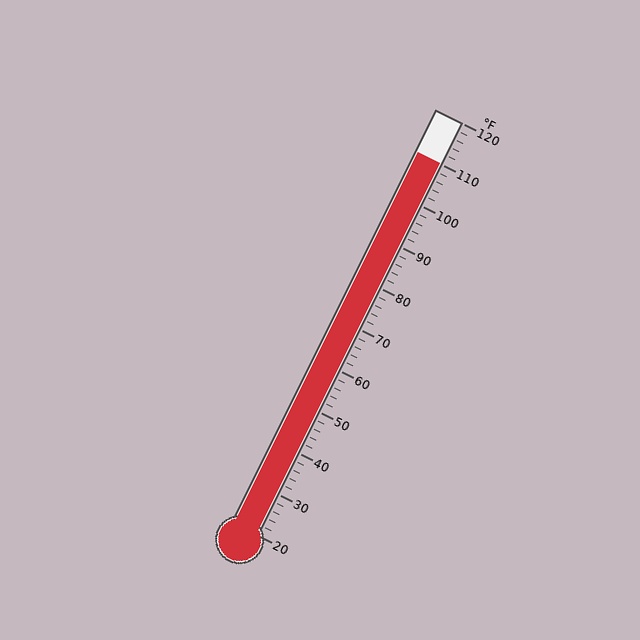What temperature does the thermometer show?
The thermometer shows approximately 110°F.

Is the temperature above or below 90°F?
The temperature is above 90°F.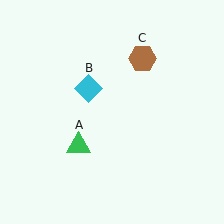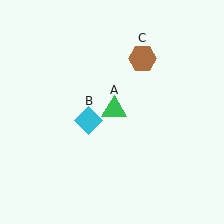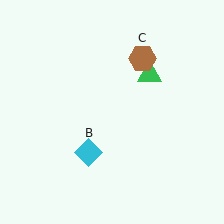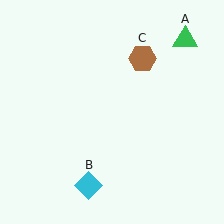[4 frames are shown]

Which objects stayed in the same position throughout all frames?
Brown hexagon (object C) remained stationary.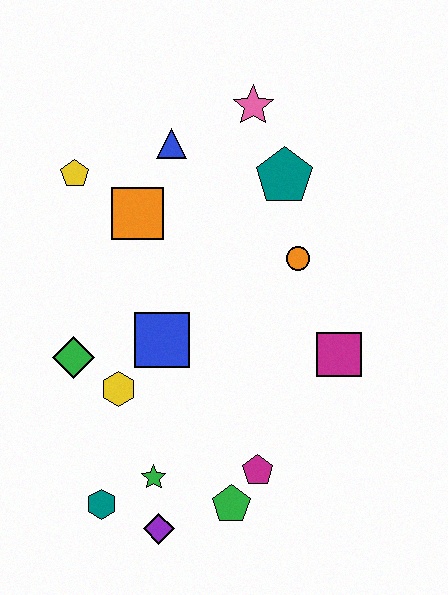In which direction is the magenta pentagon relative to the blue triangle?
The magenta pentagon is below the blue triangle.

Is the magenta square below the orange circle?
Yes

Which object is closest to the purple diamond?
The green star is closest to the purple diamond.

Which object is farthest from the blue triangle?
The purple diamond is farthest from the blue triangle.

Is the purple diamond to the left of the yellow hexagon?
No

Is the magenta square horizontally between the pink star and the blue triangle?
No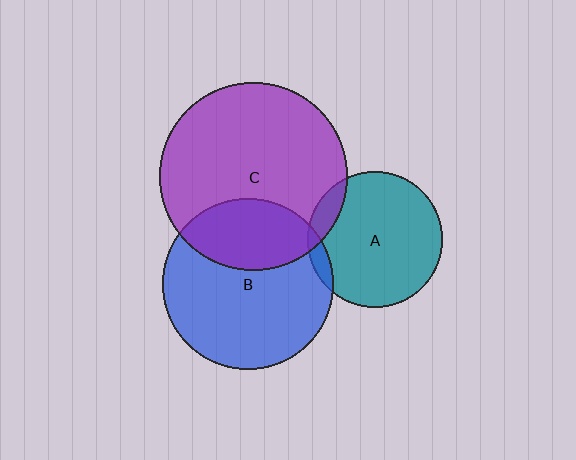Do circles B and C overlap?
Yes.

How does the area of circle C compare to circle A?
Approximately 1.9 times.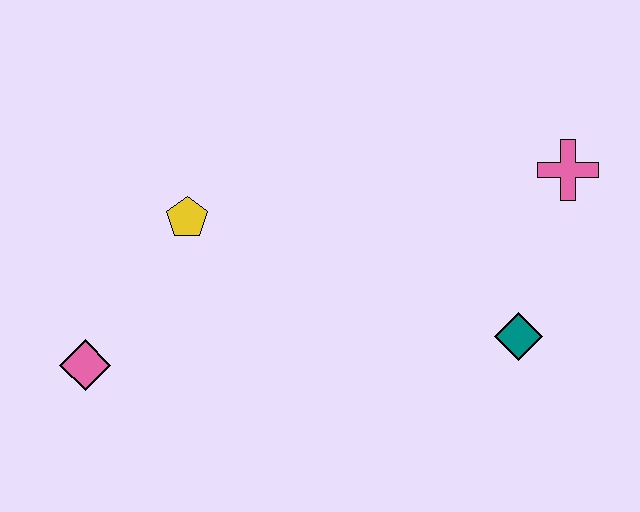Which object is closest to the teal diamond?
The pink cross is closest to the teal diamond.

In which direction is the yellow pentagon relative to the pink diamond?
The yellow pentagon is above the pink diamond.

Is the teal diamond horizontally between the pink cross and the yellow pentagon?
Yes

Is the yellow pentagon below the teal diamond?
No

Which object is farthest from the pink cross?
The pink diamond is farthest from the pink cross.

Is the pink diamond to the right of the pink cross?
No